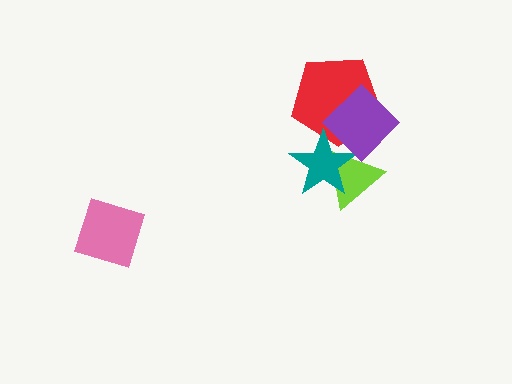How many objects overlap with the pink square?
0 objects overlap with the pink square.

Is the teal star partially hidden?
Yes, it is partially covered by another shape.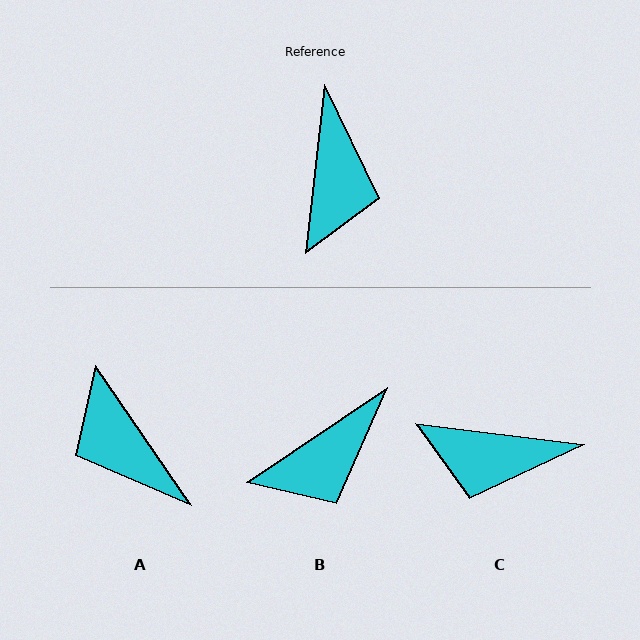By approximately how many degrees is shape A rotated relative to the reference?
Approximately 139 degrees clockwise.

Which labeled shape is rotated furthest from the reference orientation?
A, about 139 degrees away.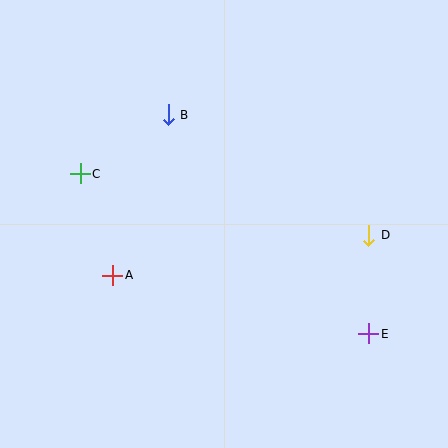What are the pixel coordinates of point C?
Point C is at (80, 174).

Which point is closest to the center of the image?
Point A at (113, 275) is closest to the center.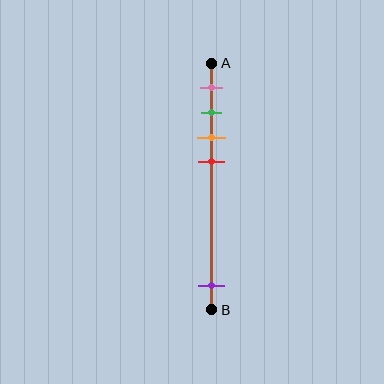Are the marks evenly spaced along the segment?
No, the marks are not evenly spaced.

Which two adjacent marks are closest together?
The green and orange marks are the closest adjacent pair.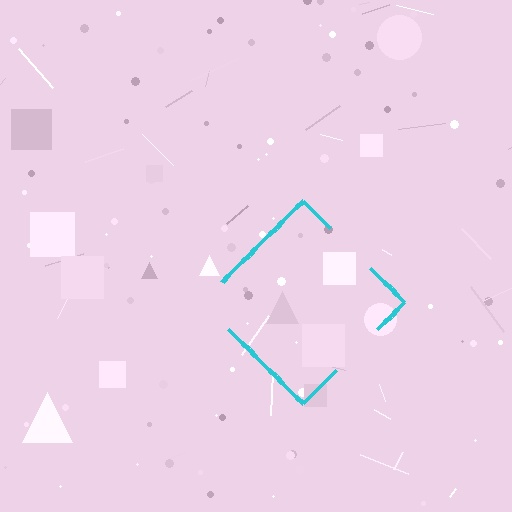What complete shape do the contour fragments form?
The contour fragments form a diamond.